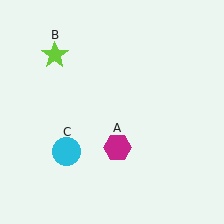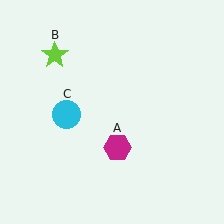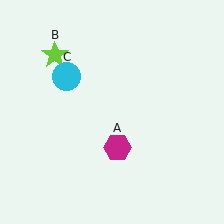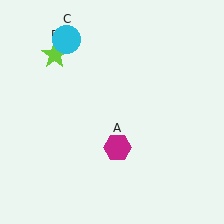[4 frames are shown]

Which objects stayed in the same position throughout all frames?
Magenta hexagon (object A) and lime star (object B) remained stationary.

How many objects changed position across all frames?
1 object changed position: cyan circle (object C).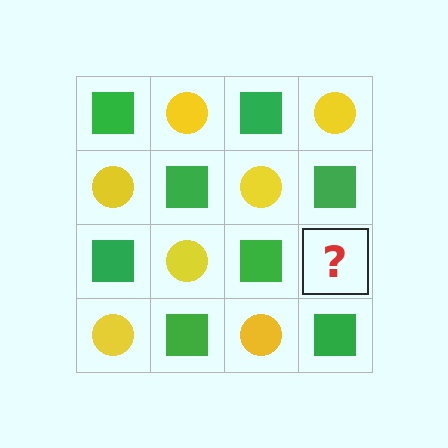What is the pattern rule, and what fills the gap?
The rule is that it alternates green square and yellow circle in a checkerboard pattern. The gap should be filled with a yellow circle.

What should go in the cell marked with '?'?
The missing cell should contain a yellow circle.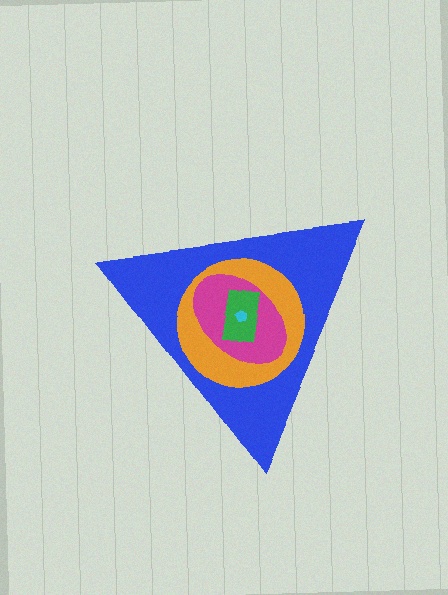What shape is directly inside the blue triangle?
The orange circle.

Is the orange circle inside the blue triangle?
Yes.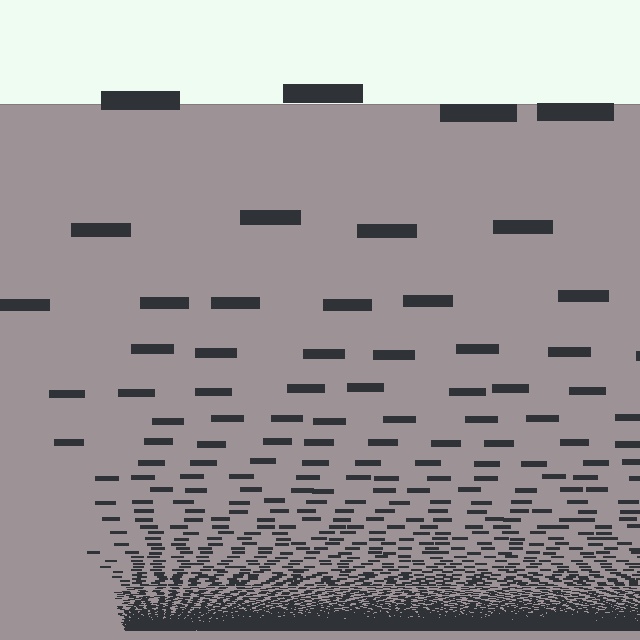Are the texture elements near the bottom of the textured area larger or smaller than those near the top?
Smaller. The gradient is inverted — elements near the bottom are smaller and denser.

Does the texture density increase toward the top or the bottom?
Density increases toward the bottom.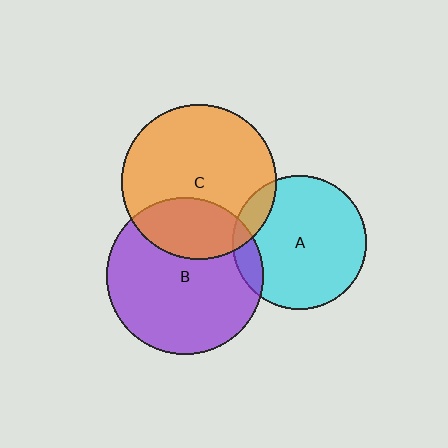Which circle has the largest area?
Circle B (purple).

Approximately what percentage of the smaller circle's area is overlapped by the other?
Approximately 30%.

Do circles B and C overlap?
Yes.